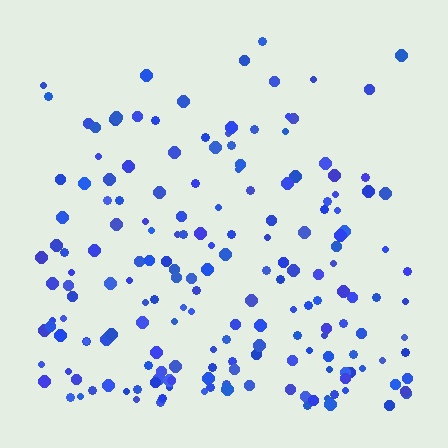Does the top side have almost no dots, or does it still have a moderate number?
Still a moderate number, just noticeably fewer than the bottom.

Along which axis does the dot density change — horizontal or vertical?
Vertical.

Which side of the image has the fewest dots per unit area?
The top.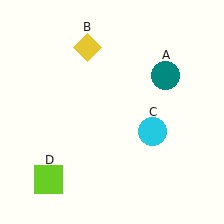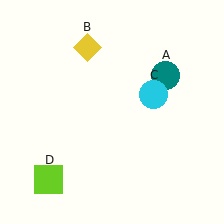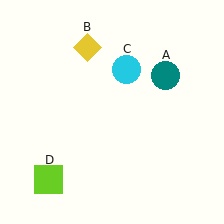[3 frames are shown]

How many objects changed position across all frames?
1 object changed position: cyan circle (object C).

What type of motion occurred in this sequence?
The cyan circle (object C) rotated counterclockwise around the center of the scene.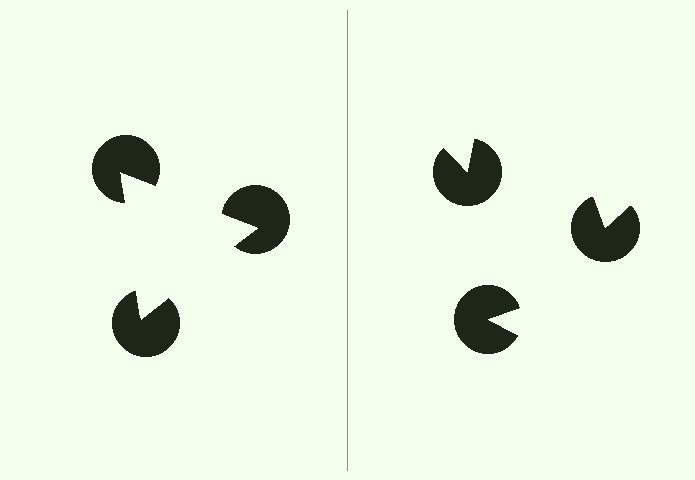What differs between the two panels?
The pac-man discs are positioned identically on both sides; only the wedge orientations differ. On the left they align to a triangle; on the right they are misaligned.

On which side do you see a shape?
An illusory triangle appears on the left side. On the right side the wedge cuts are rotated, so no coherent shape forms.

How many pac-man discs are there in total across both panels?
6 — 3 on each side.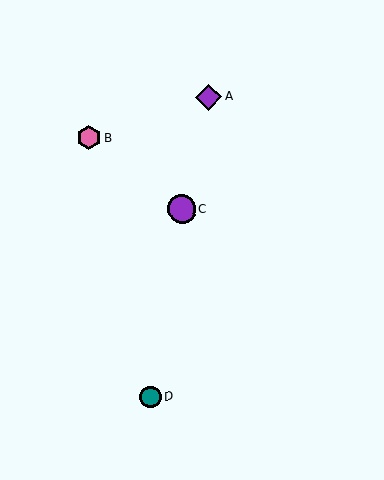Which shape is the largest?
The purple circle (labeled C) is the largest.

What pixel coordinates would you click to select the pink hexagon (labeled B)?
Click at (89, 138) to select the pink hexagon B.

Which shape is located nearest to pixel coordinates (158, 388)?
The teal circle (labeled D) at (151, 397) is nearest to that location.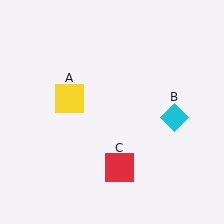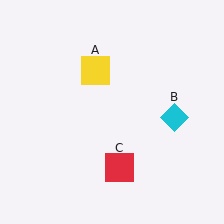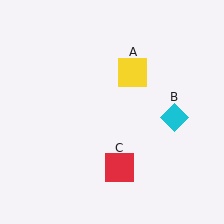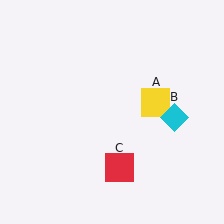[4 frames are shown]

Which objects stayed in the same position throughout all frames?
Cyan diamond (object B) and red square (object C) remained stationary.